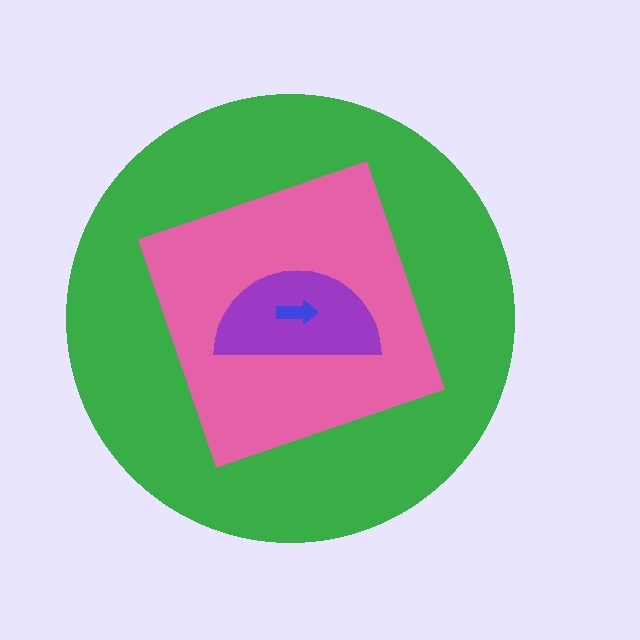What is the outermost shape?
The green circle.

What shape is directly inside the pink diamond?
The purple semicircle.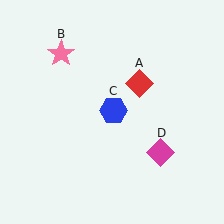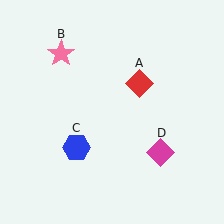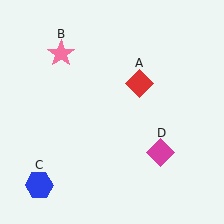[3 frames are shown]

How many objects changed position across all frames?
1 object changed position: blue hexagon (object C).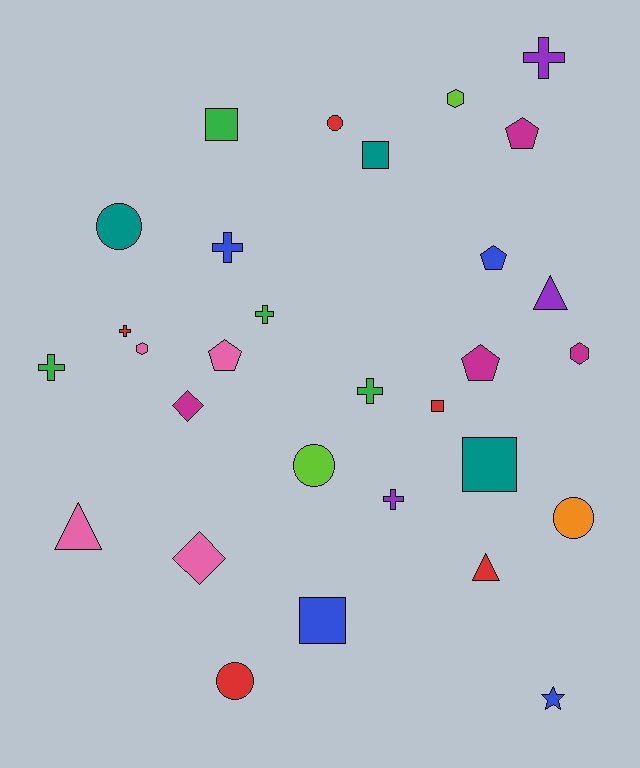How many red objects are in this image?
There are 5 red objects.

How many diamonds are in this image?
There are 2 diamonds.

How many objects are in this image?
There are 30 objects.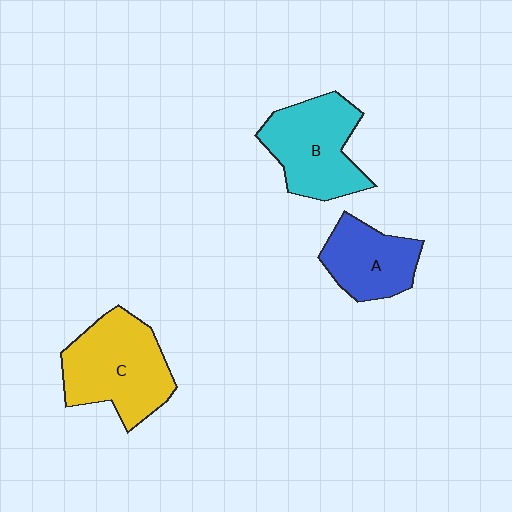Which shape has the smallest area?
Shape A (blue).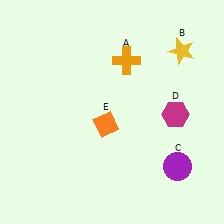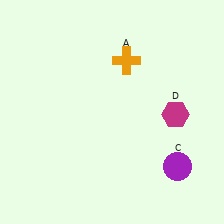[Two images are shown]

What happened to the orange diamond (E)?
The orange diamond (E) was removed in Image 2. It was in the bottom-left area of Image 1.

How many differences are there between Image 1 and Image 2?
There are 2 differences between the two images.